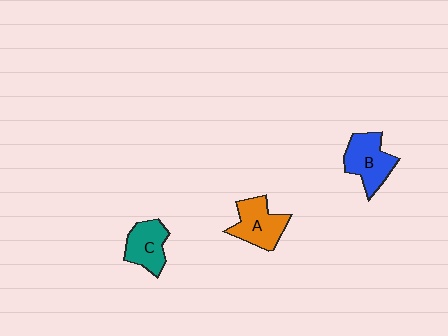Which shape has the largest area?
Shape B (blue).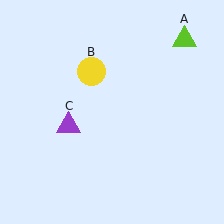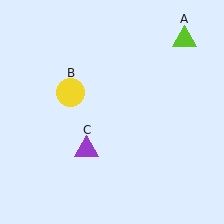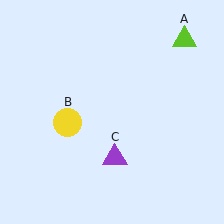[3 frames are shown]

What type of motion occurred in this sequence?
The yellow circle (object B), purple triangle (object C) rotated counterclockwise around the center of the scene.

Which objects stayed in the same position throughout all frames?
Lime triangle (object A) remained stationary.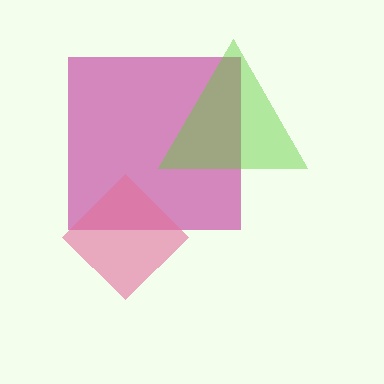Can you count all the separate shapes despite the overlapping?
Yes, there are 3 separate shapes.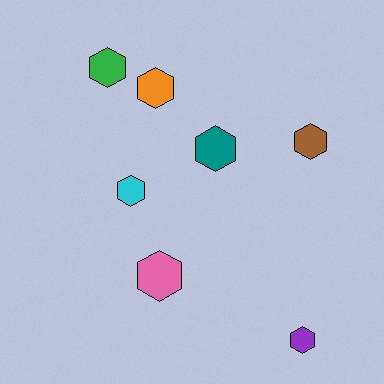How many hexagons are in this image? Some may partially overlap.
There are 7 hexagons.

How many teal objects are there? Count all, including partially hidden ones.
There is 1 teal object.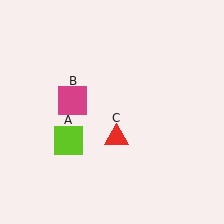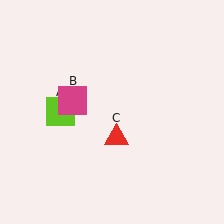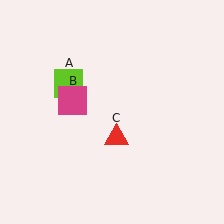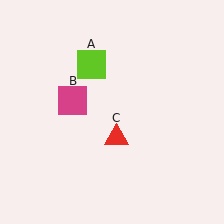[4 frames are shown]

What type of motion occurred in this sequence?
The lime square (object A) rotated clockwise around the center of the scene.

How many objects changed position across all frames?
1 object changed position: lime square (object A).